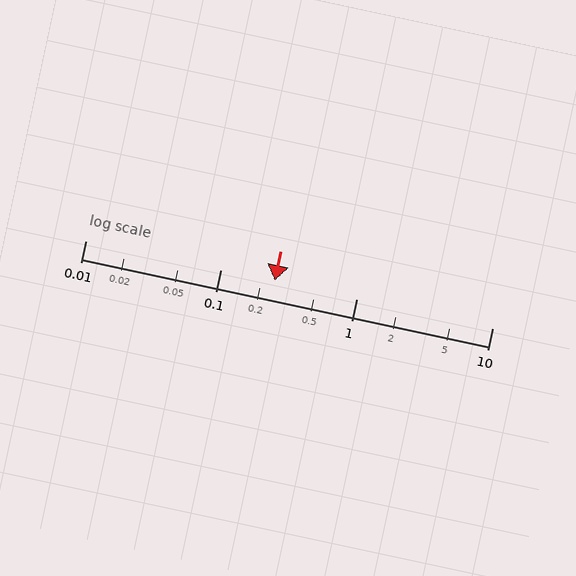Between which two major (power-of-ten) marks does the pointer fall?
The pointer is between 0.1 and 1.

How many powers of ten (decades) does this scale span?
The scale spans 3 decades, from 0.01 to 10.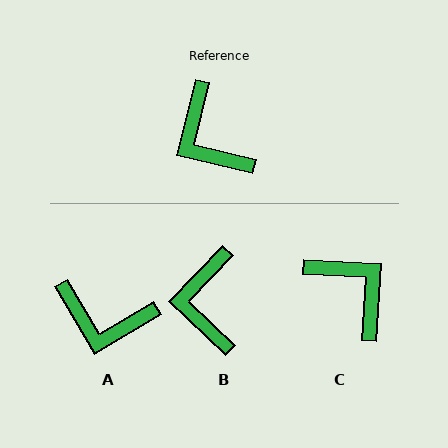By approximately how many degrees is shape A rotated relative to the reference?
Approximately 44 degrees counter-clockwise.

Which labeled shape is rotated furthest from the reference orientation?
C, about 170 degrees away.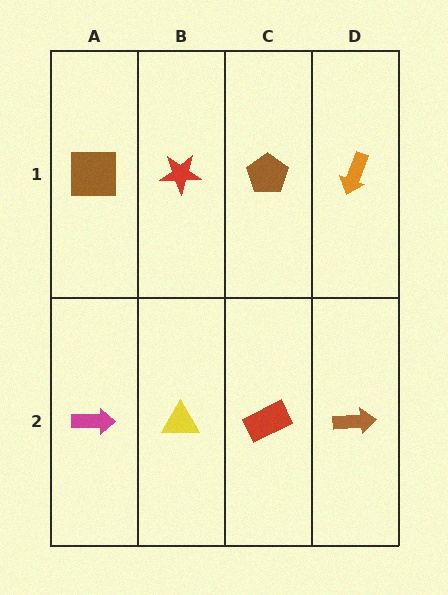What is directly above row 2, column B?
A red star.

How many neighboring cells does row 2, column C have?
3.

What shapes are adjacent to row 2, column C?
A brown pentagon (row 1, column C), a yellow triangle (row 2, column B), a brown arrow (row 2, column D).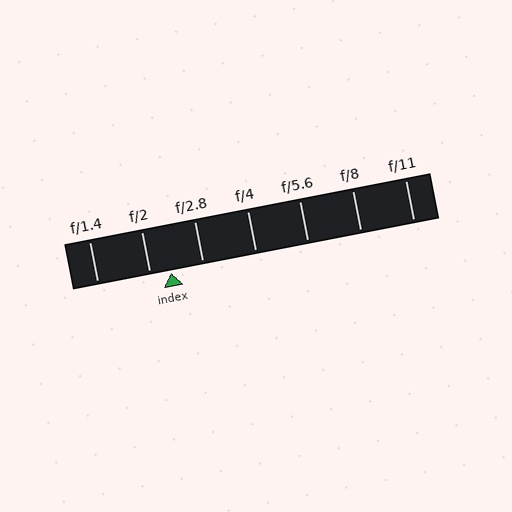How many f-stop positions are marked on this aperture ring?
There are 7 f-stop positions marked.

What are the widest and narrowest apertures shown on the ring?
The widest aperture shown is f/1.4 and the narrowest is f/11.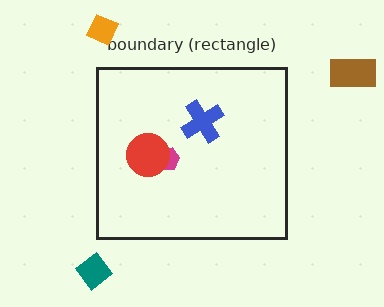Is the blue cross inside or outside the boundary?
Inside.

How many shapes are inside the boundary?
3 inside, 3 outside.